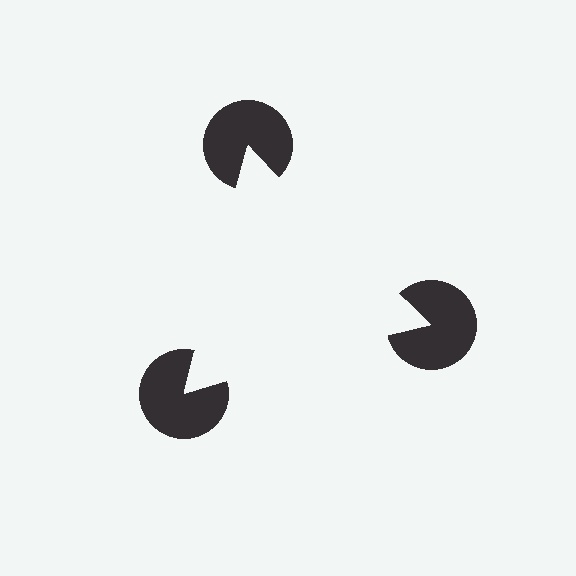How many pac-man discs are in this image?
There are 3 — one at each vertex of the illusory triangle.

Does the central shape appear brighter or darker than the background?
It typically appears slightly brighter than the background, even though no actual brightness change is drawn.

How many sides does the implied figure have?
3 sides.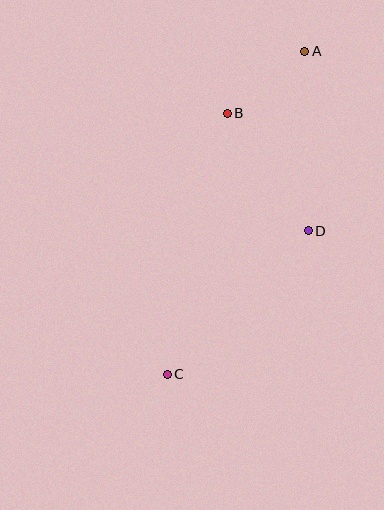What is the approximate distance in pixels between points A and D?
The distance between A and D is approximately 180 pixels.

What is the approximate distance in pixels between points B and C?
The distance between B and C is approximately 268 pixels.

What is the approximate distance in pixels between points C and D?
The distance between C and D is approximately 201 pixels.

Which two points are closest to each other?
Points A and B are closest to each other.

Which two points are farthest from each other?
Points A and C are farthest from each other.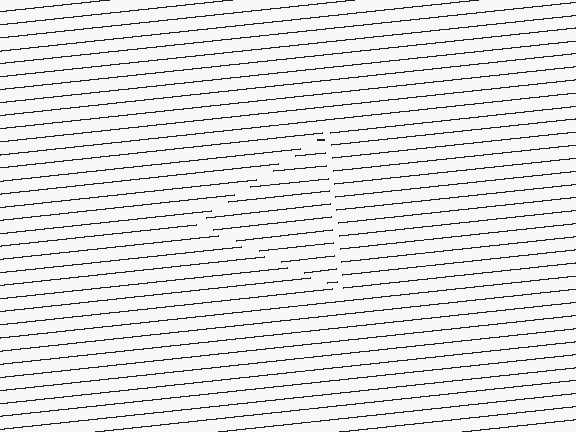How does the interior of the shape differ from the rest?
The interior of the shape contains the same grating, shifted by half a period — the contour is defined by the phase discontinuity where line-ends from the inner and outer gratings abut.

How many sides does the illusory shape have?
3 sides — the line-ends trace a triangle.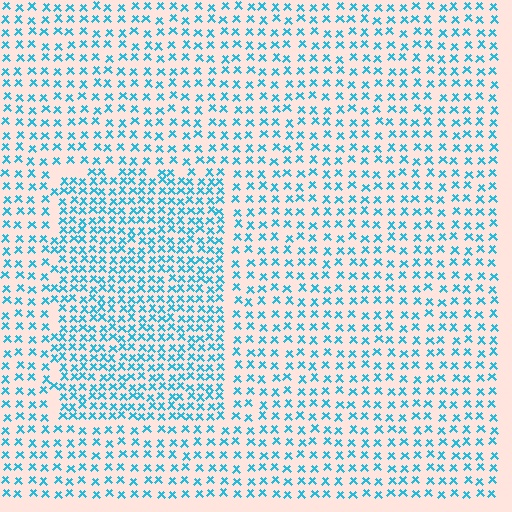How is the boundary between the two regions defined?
The boundary is defined by a change in element density (approximately 1.7x ratio). All elements are the same color, size, and shape.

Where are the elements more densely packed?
The elements are more densely packed inside the rectangle boundary.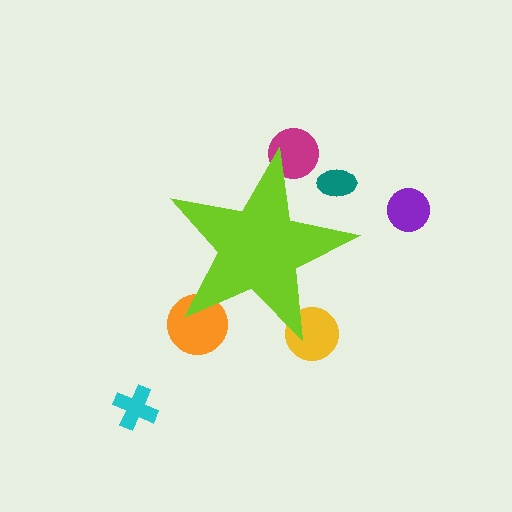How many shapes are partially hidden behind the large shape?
4 shapes are partially hidden.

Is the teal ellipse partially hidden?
Yes, the teal ellipse is partially hidden behind the lime star.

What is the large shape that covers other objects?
A lime star.